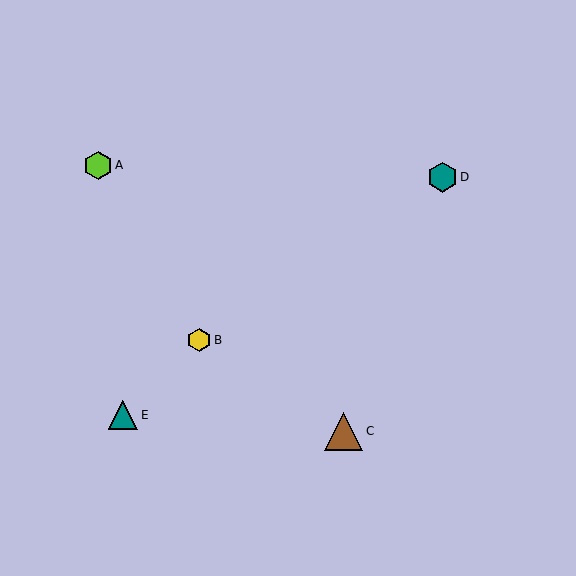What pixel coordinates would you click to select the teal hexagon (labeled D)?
Click at (442, 177) to select the teal hexagon D.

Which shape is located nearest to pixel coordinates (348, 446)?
The brown triangle (labeled C) at (344, 431) is nearest to that location.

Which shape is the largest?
The brown triangle (labeled C) is the largest.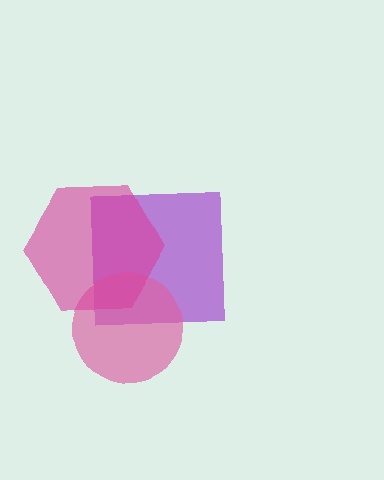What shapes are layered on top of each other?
The layered shapes are: a purple square, a pink circle, a magenta hexagon.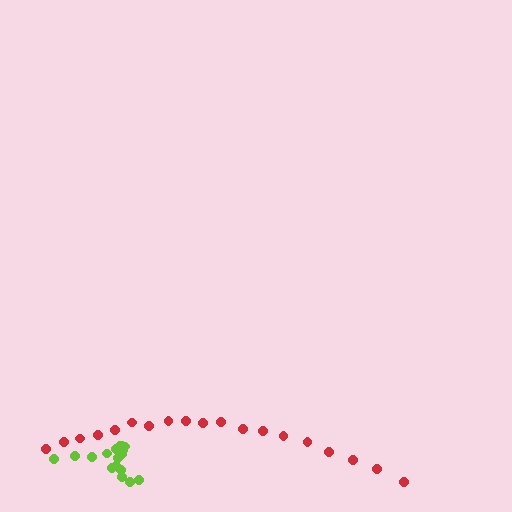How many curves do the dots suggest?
There are 2 distinct paths.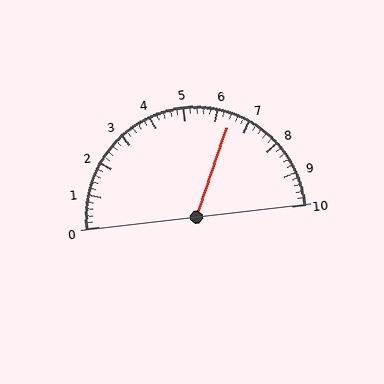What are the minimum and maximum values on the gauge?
The gauge ranges from 0 to 10.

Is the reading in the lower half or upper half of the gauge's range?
The reading is in the upper half of the range (0 to 10).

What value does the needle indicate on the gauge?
The needle indicates approximately 6.4.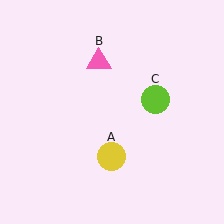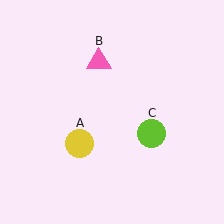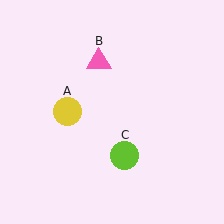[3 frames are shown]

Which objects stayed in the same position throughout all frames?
Pink triangle (object B) remained stationary.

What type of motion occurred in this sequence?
The yellow circle (object A), lime circle (object C) rotated clockwise around the center of the scene.